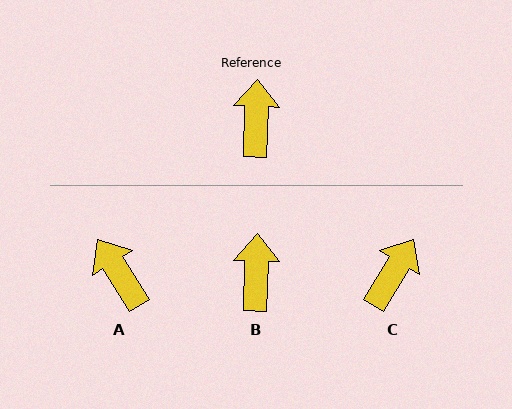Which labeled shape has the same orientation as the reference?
B.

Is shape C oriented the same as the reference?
No, it is off by about 29 degrees.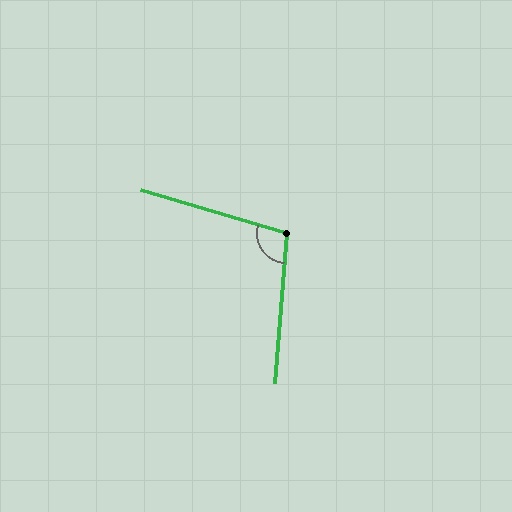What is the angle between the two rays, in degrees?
Approximately 102 degrees.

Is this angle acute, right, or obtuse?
It is obtuse.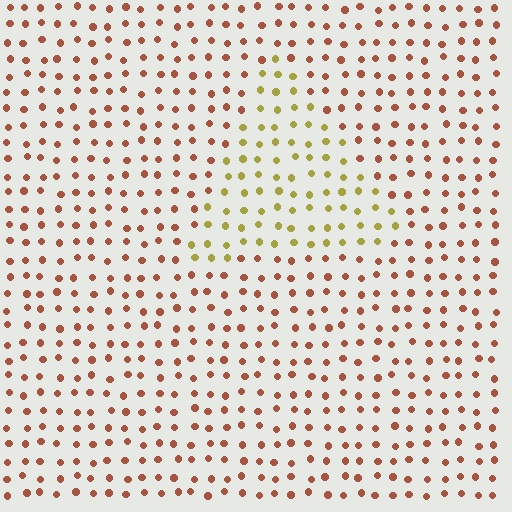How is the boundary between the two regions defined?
The boundary is defined purely by a slight shift in hue (about 46 degrees). Spacing, size, and orientation are identical on both sides.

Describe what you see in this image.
The image is filled with small brown elements in a uniform arrangement. A triangle-shaped region is visible where the elements are tinted to a slightly different hue, forming a subtle color boundary.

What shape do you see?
I see a triangle.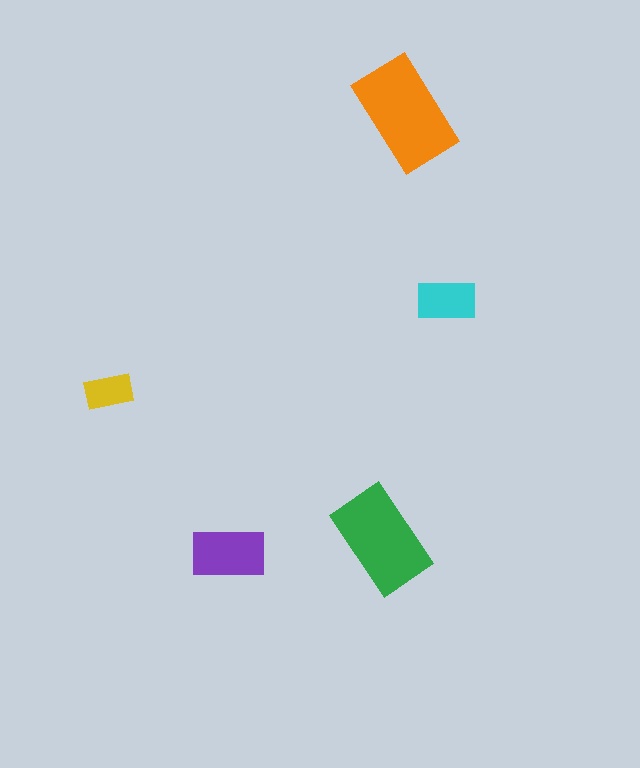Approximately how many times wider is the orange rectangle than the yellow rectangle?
About 2.5 times wider.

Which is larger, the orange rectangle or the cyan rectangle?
The orange one.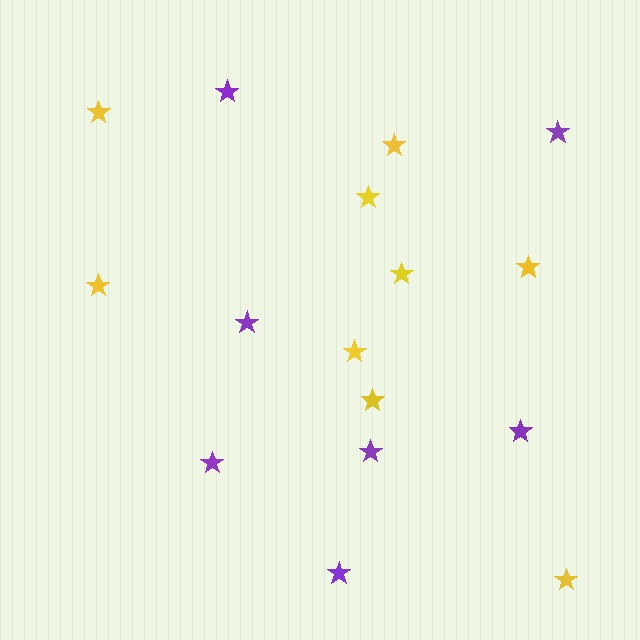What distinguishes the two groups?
There are 2 groups: one group of purple stars (7) and one group of yellow stars (9).